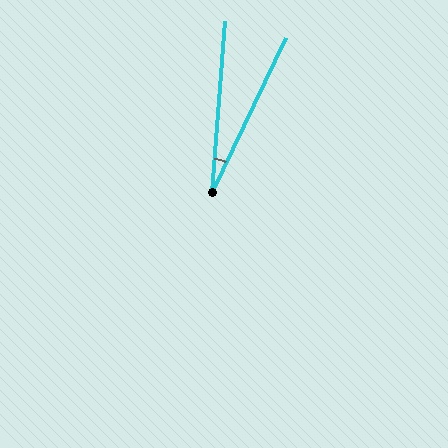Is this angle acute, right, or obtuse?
It is acute.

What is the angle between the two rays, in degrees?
Approximately 21 degrees.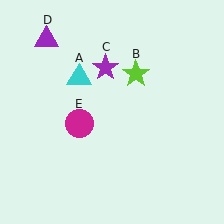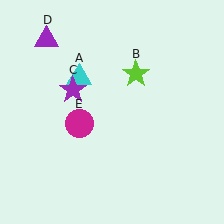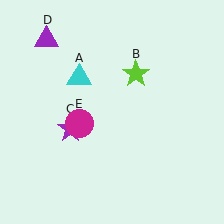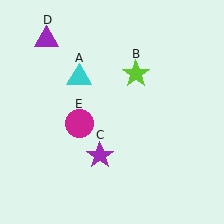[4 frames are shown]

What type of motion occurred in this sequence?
The purple star (object C) rotated counterclockwise around the center of the scene.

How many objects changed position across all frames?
1 object changed position: purple star (object C).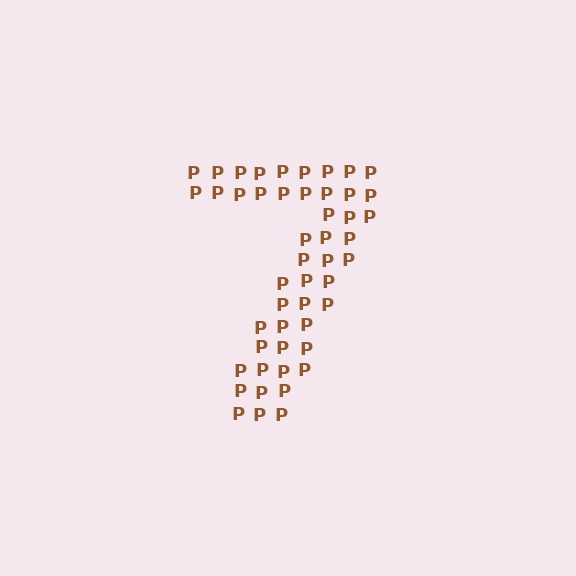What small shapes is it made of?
It is made of small letter P's.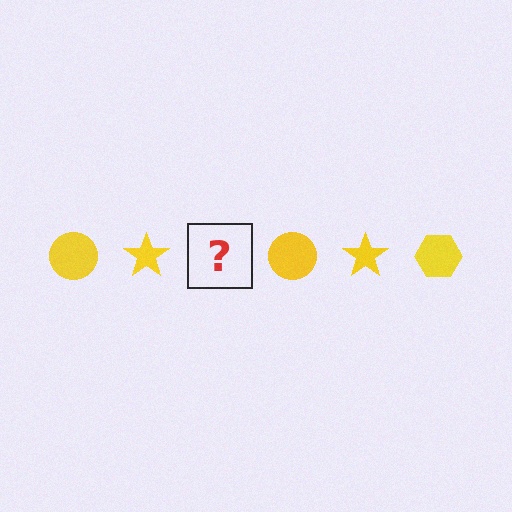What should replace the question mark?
The question mark should be replaced with a yellow hexagon.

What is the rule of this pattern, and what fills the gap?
The rule is that the pattern cycles through circle, star, hexagon shapes in yellow. The gap should be filled with a yellow hexagon.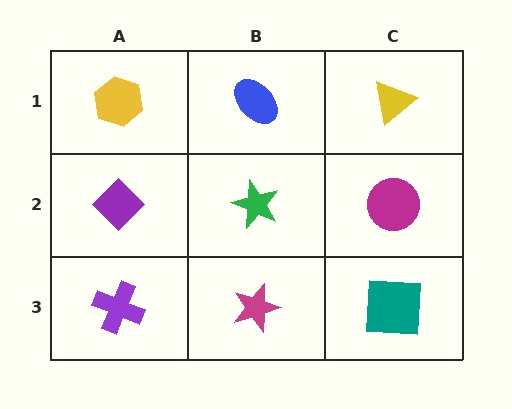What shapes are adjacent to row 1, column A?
A purple diamond (row 2, column A), a blue ellipse (row 1, column B).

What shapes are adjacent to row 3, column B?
A green star (row 2, column B), a purple cross (row 3, column A), a teal square (row 3, column C).